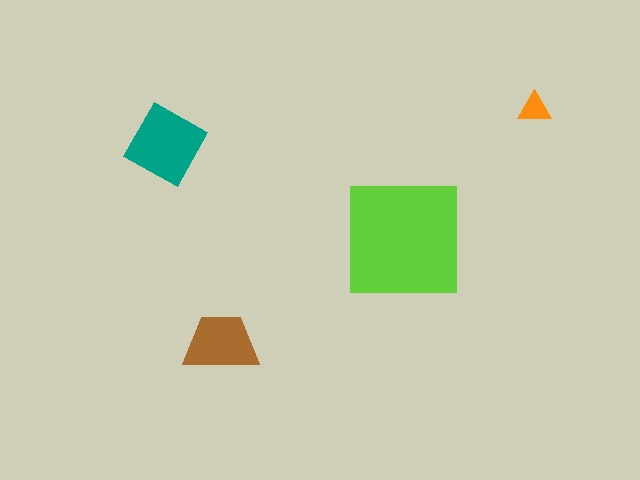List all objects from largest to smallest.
The lime square, the teal diamond, the brown trapezoid, the orange triangle.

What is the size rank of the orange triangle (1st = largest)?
4th.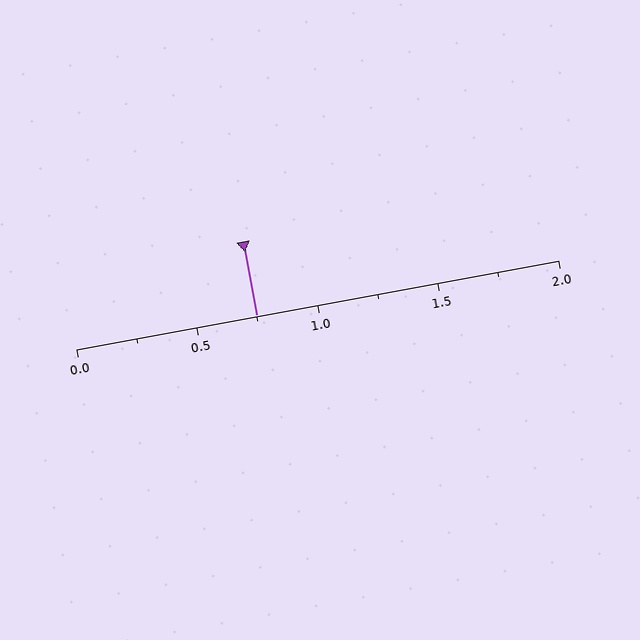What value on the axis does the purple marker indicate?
The marker indicates approximately 0.75.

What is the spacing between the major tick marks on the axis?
The major ticks are spaced 0.5 apart.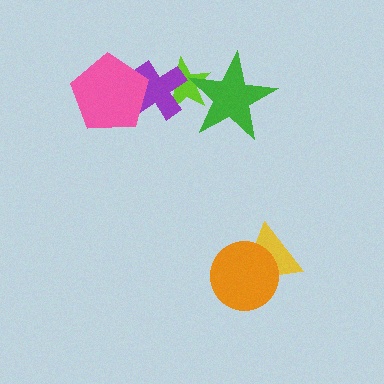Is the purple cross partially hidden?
Yes, it is partially covered by another shape.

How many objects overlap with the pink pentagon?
1 object overlaps with the pink pentagon.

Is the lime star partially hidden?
Yes, it is partially covered by another shape.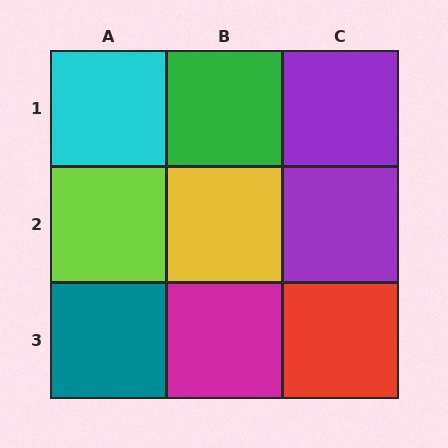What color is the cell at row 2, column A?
Lime.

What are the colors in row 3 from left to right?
Teal, magenta, red.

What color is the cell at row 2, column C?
Purple.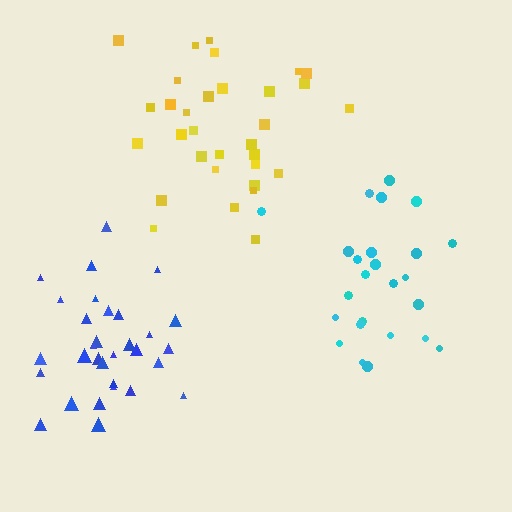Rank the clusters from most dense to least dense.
blue, yellow, cyan.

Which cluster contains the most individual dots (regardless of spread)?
Blue (32).